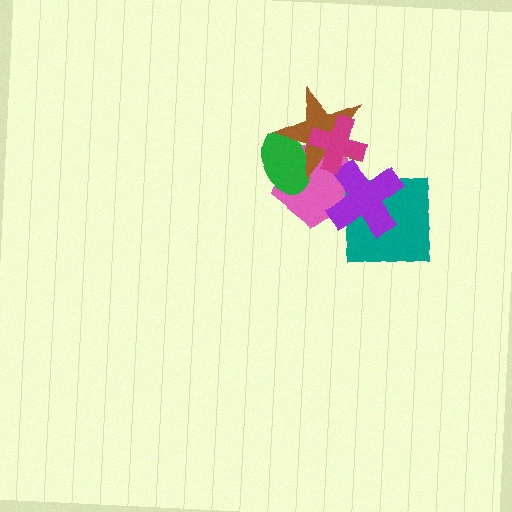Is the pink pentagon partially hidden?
Yes, it is partially covered by another shape.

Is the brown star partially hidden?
Yes, it is partially covered by another shape.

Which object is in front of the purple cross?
The magenta cross is in front of the purple cross.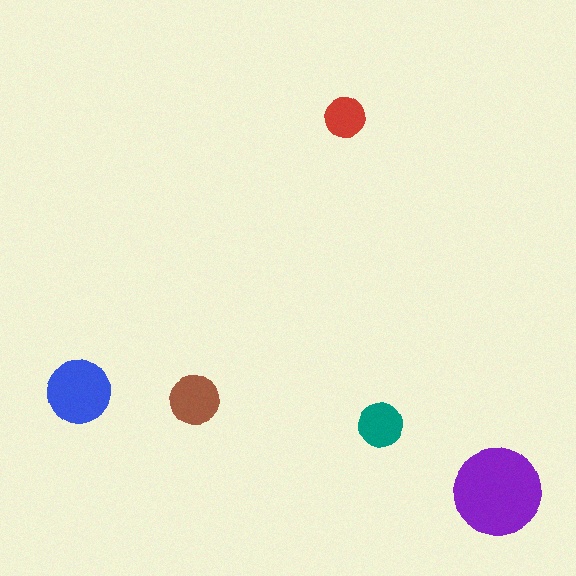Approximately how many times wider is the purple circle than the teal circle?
About 2 times wider.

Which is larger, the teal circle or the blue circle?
The blue one.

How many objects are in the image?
There are 5 objects in the image.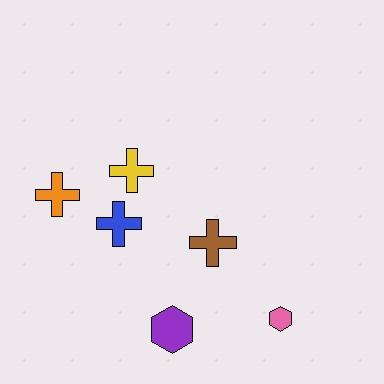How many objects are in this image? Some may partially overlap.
There are 6 objects.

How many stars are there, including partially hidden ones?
There are no stars.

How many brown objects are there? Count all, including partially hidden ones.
There is 1 brown object.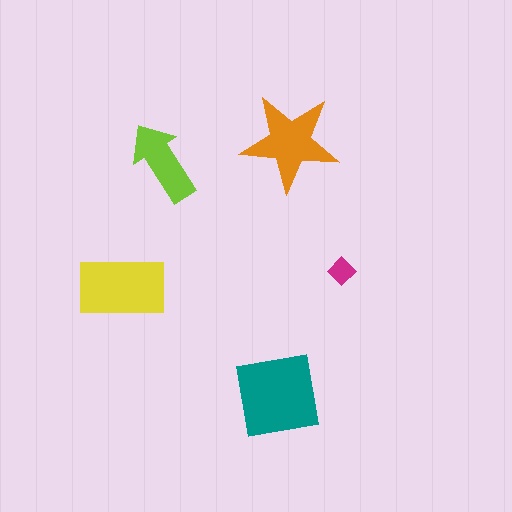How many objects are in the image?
There are 5 objects in the image.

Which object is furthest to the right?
The magenta diamond is rightmost.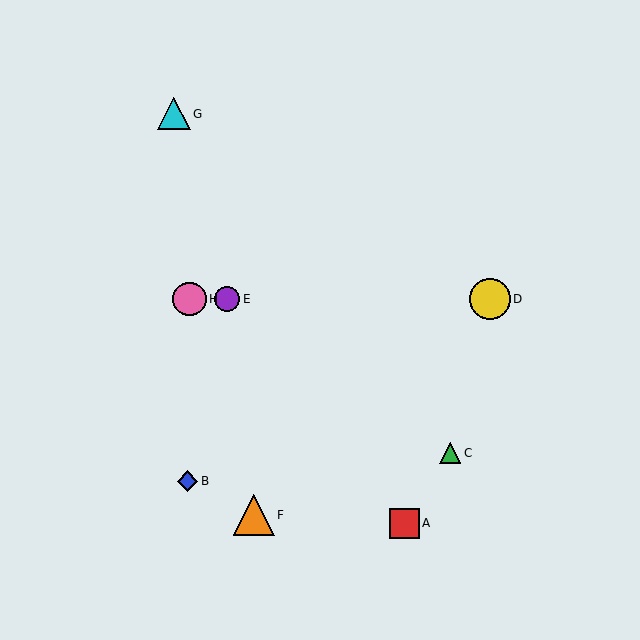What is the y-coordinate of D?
Object D is at y≈299.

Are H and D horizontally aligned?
Yes, both are at y≈299.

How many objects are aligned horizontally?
3 objects (D, E, H) are aligned horizontally.